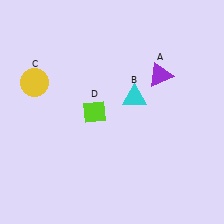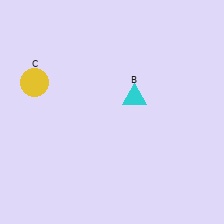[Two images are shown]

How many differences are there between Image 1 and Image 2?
There are 2 differences between the two images.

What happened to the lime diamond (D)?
The lime diamond (D) was removed in Image 2. It was in the bottom-left area of Image 1.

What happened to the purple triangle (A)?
The purple triangle (A) was removed in Image 2. It was in the top-right area of Image 1.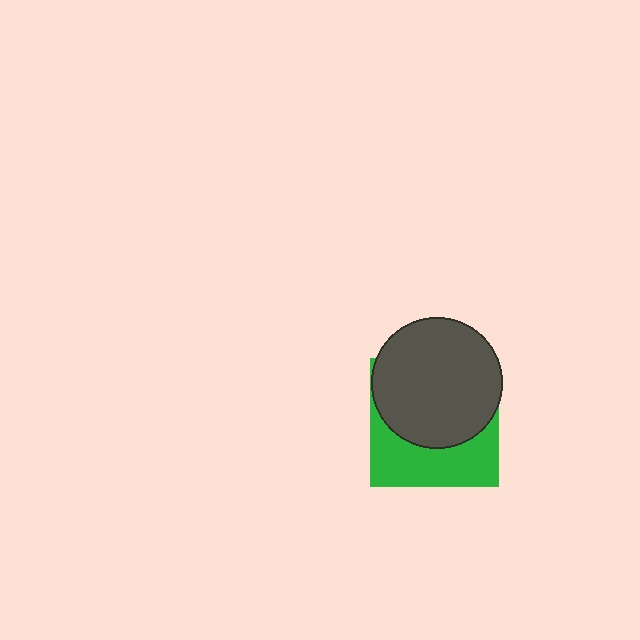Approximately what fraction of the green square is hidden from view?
Roughly 59% of the green square is hidden behind the dark gray circle.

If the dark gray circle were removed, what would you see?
You would see the complete green square.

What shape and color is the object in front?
The object in front is a dark gray circle.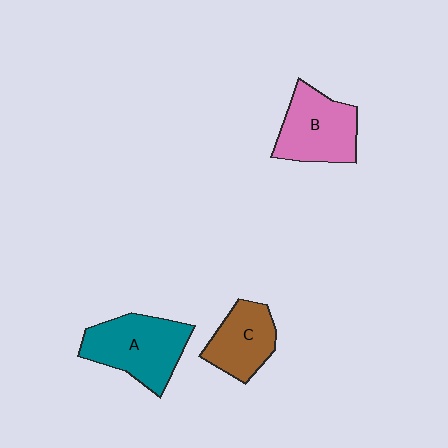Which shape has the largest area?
Shape A (teal).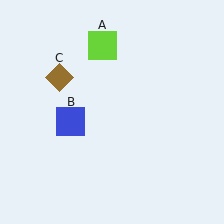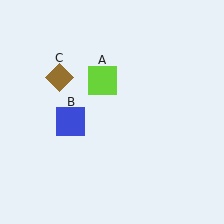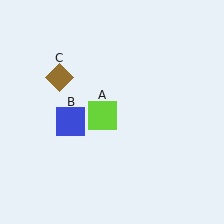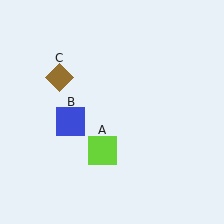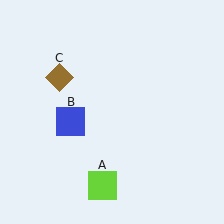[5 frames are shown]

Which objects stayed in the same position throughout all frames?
Blue square (object B) and brown diamond (object C) remained stationary.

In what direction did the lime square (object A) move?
The lime square (object A) moved down.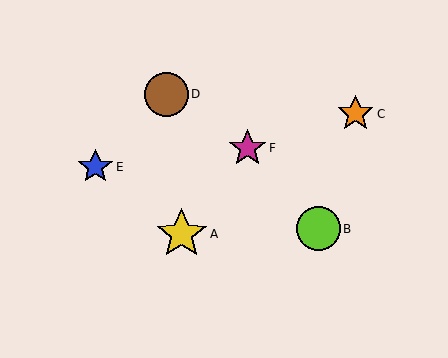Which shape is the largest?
The yellow star (labeled A) is the largest.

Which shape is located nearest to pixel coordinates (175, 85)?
The brown circle (labeled D) at (166, 94) is nearest to that location.